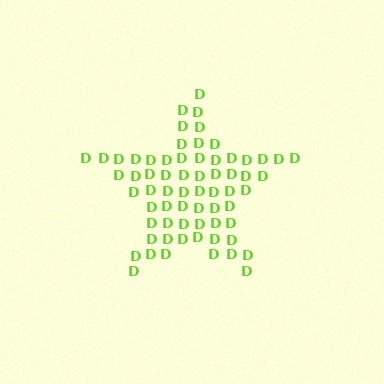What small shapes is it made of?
It is made of small letter D's.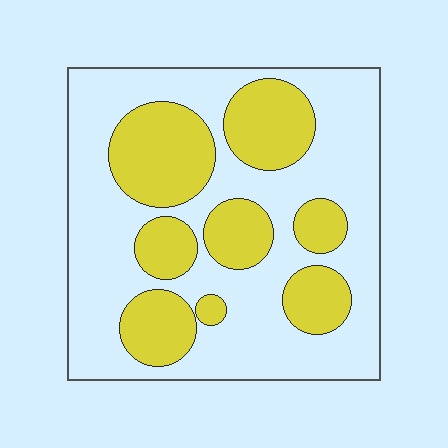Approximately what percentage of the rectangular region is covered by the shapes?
Approximately 35%.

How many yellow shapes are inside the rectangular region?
8.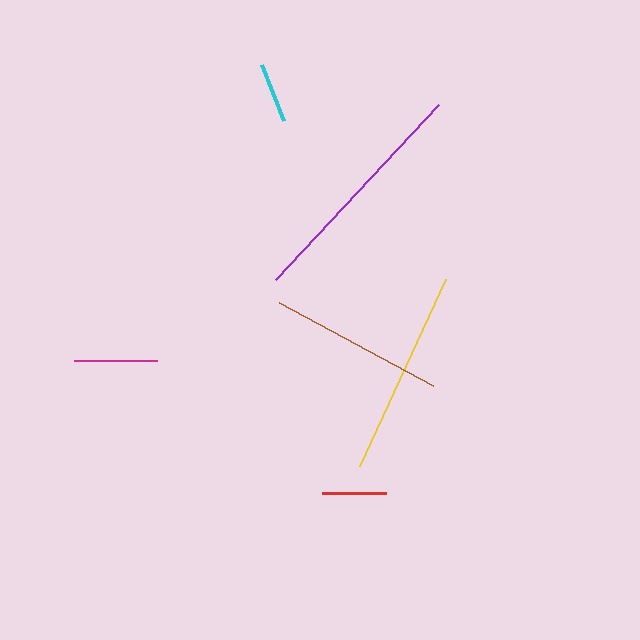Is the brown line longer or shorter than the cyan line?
The brown line is longer than the cyan line.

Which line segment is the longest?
The purple line is the longest at approximately 240 pixels.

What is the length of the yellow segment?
The yellow segment is approximately 206 pixels long.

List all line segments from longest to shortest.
From longest to shortest: purple, yellow, brown, magenta, red, cyan.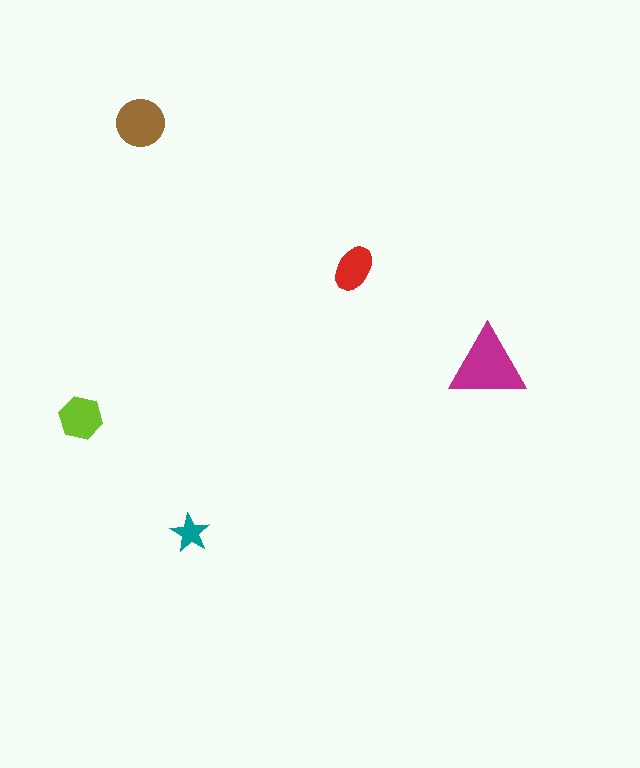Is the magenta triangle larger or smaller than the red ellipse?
Larger.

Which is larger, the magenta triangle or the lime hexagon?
The magenta triangle.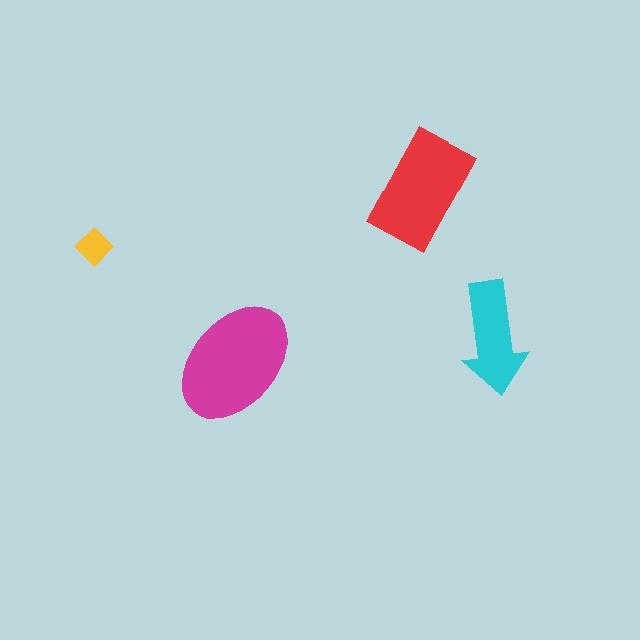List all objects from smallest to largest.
The yellow diamond, the cyan arrow, the red rectangle, the magenta ellipse.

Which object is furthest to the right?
The cyan arrow is rightmost.